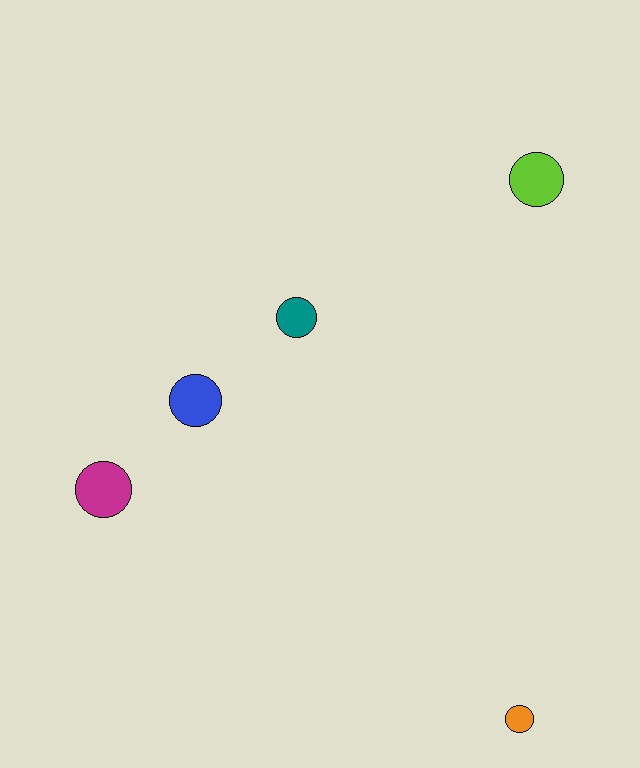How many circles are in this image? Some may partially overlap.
There are 5 circles.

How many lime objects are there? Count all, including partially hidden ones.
There is 1 lime object.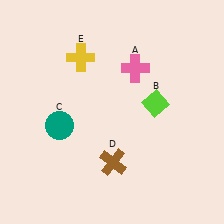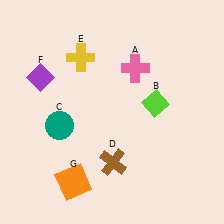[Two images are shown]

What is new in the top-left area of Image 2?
A purple diamond (F) was added in the top-left area of Image 2.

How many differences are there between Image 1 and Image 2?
There are 2 differences between the two images.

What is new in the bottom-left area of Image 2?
An orange square (G) was added in the bottom-left area of Image 2.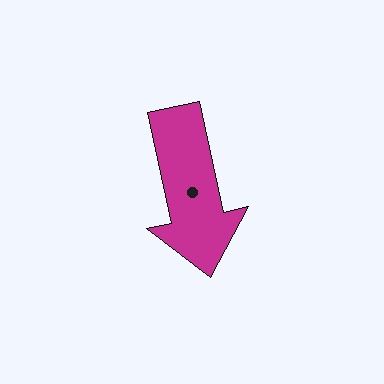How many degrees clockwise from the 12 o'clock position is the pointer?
Approximately 168 degrees.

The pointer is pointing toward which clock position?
Roughly 6 o'clock.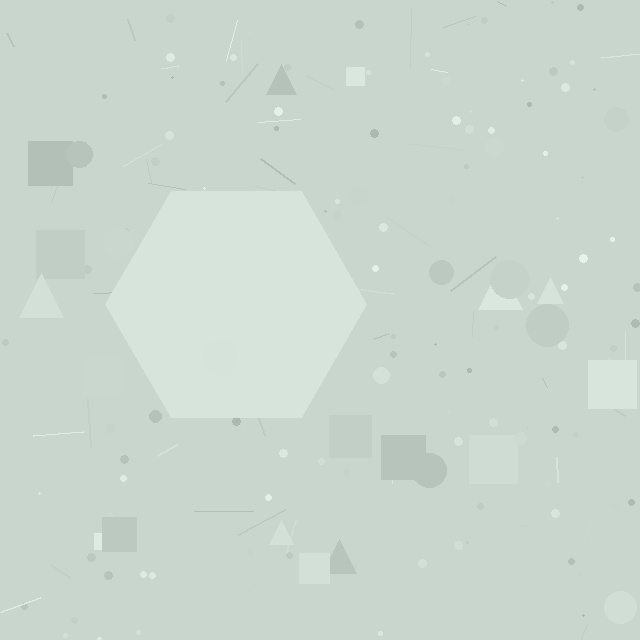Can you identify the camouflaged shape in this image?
The camouflaged shape is a hexagon.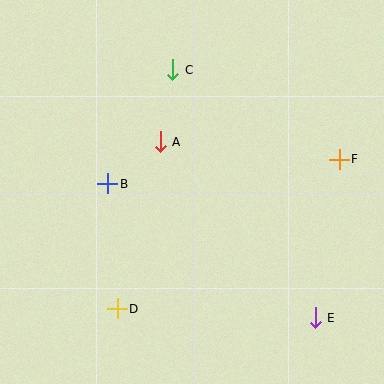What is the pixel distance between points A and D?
The distance between A and D is 172 pixels.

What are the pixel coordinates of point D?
Point D is at (117, 309).